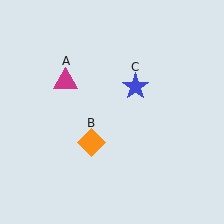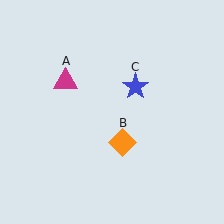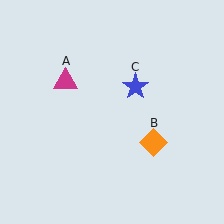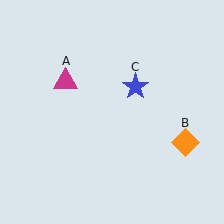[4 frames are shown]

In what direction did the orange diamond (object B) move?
The orange diamond (object B) moved right.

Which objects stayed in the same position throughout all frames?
Magenta triangle (object A) and blue star (object C) remained stationary.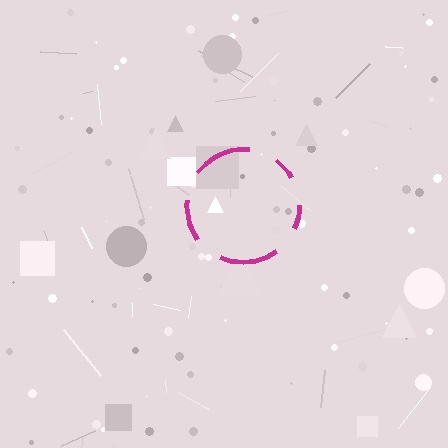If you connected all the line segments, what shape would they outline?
They would outline a circle.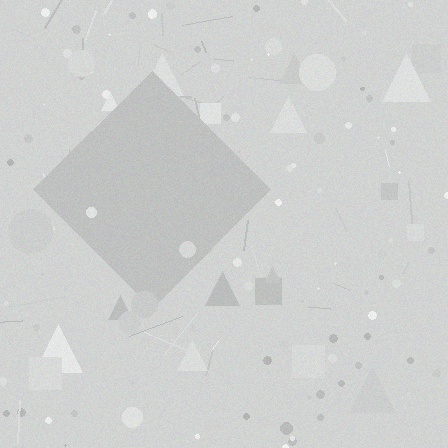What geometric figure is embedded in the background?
A diamond is embedded in the background.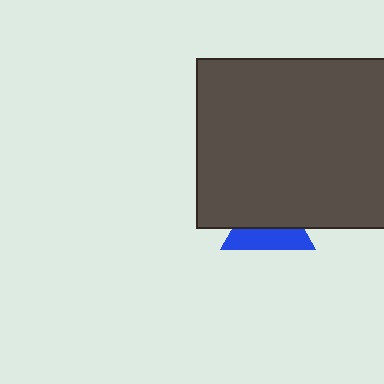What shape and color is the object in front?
The object in front is a dark gray rectangle.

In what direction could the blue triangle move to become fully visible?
The blue triangle could move down. That would shift it out from behind the dark gray rectangle entirely.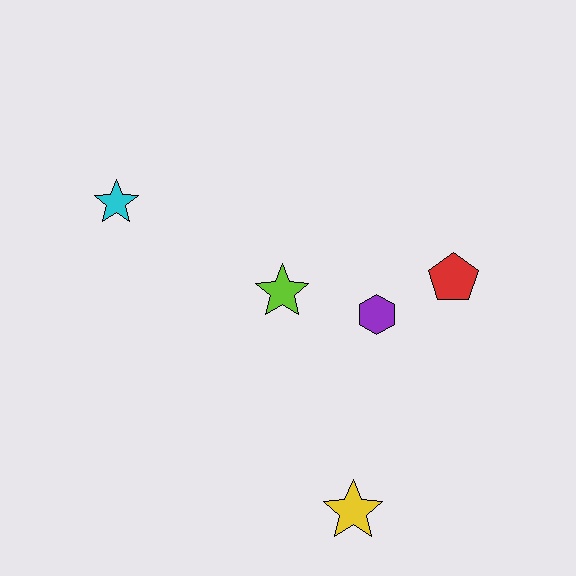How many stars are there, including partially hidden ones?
There are 3 stars.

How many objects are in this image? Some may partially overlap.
There are 5 objects.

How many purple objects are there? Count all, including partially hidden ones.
There is 1 purple object.